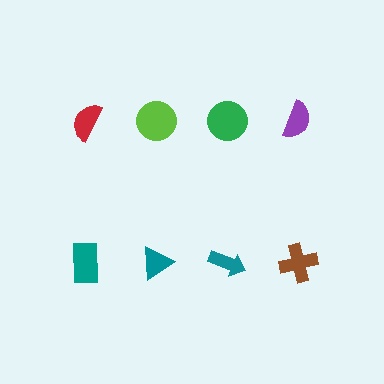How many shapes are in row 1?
4 shapes.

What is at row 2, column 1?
A teal rectangle.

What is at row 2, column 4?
A brown cross.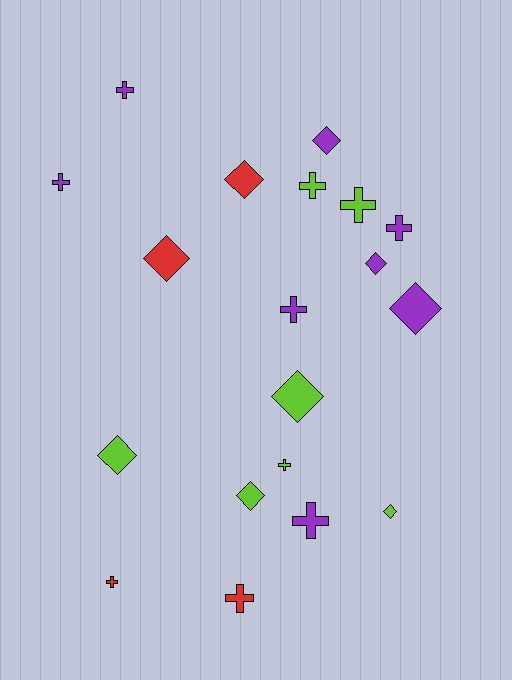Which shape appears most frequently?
Cross, with 10 objects.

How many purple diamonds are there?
There are 3 purple diamonds.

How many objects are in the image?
There are 19 objects.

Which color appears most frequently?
Purple, with 8 objects.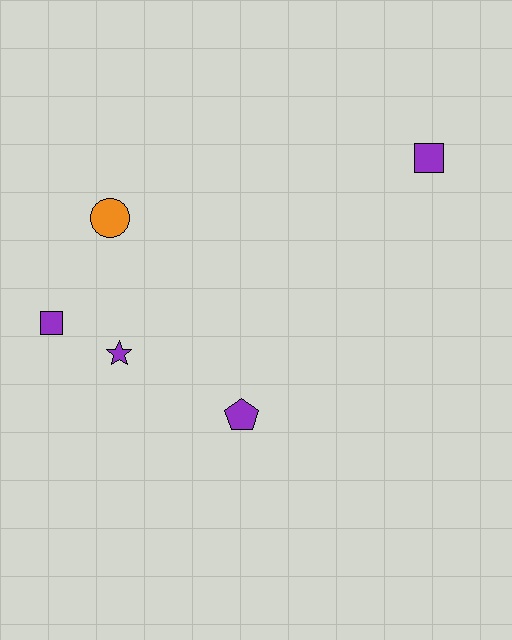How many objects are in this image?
There are 5 objects.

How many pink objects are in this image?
There are no pink objects.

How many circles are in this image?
There is 1 circle.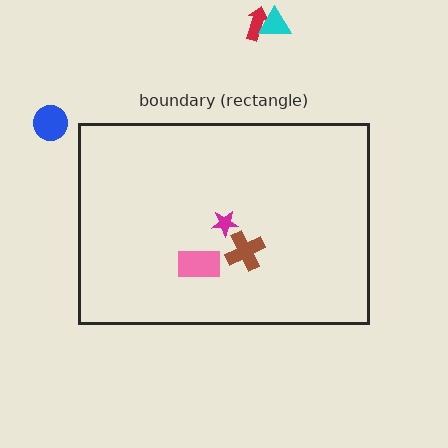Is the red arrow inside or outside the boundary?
Outside.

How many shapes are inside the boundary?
3 inside, 3 outside.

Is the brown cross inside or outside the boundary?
Inside.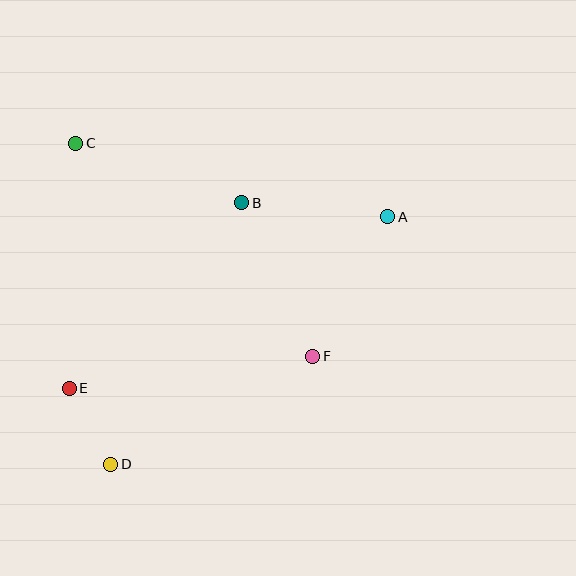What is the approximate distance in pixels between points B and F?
The distance between B and F is approximately 169 pixels.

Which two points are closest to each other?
Points D and E are closest to each other.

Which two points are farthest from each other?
Points A and D are farthest from each other.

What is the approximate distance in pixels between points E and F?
The distance between E and F is approximately 246 pixels.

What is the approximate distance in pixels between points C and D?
The distance between C and D is approximately 323 pixels.